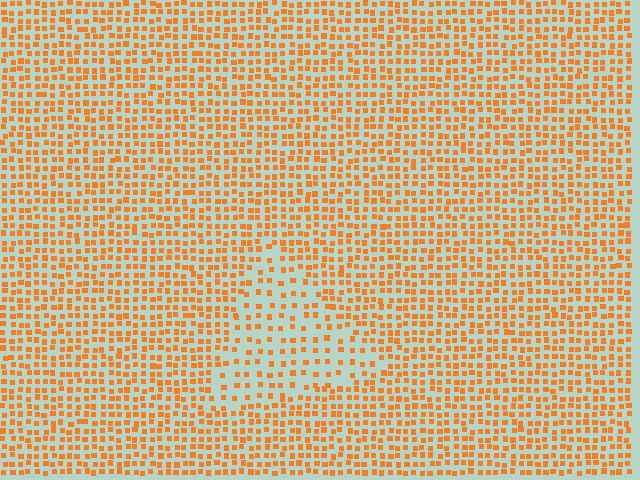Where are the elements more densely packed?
The elements are more densely packed outside the triangle boundary.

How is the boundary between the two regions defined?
The boundary is defined by a change in element density (approximately 2.0x ratio). All elements are the same color, size, and shape.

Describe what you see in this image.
The image contains small orange elements arranged at two different densities. A triangle-shaped region is visible where the elements are less densely packed than the surrounding area.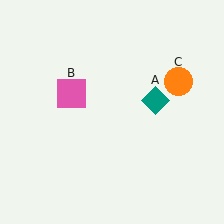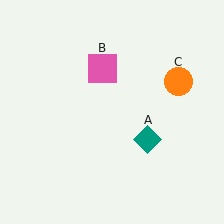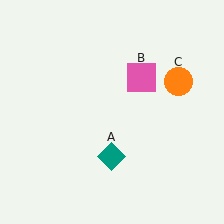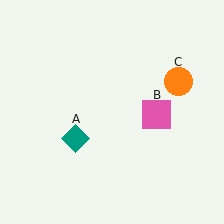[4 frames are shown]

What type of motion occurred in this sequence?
The teal diamond (object A), pink square (object B) rotated clockwise around the center of the scene.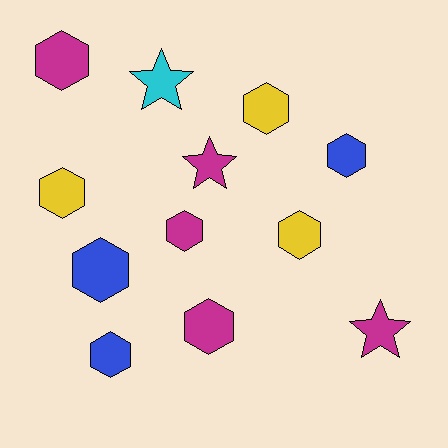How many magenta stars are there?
There are 2 magenta stars.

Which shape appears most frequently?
Hexagon, with 9 objects.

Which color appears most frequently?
Magenta, with 5 objects.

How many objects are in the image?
There are 12 objects.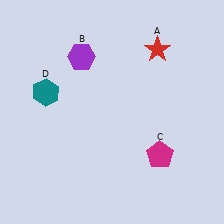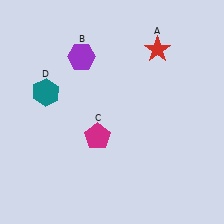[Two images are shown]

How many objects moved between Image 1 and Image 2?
1 object moved between the two images.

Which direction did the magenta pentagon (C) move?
The magenta pentagon (C) moved left.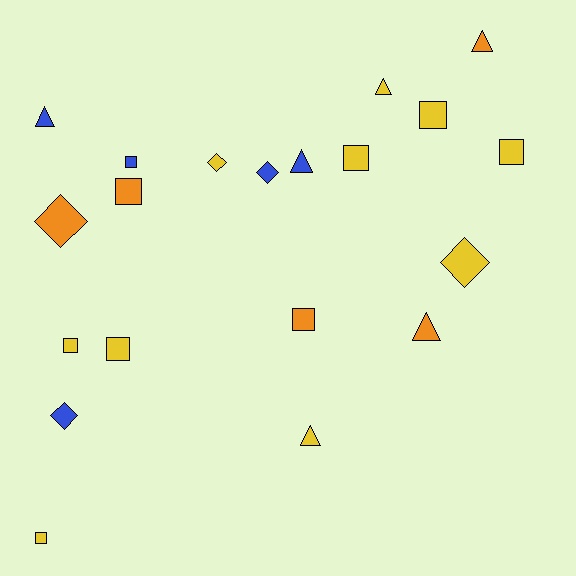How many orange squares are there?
There are 2 orange squares.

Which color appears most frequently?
Yellow, with 10 objects.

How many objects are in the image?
There are 20 objects.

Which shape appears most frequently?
Square, with 9 objects.